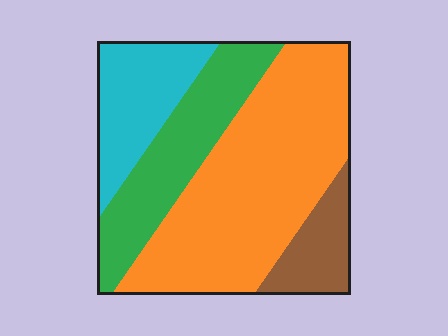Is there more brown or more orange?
Orange.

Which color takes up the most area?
Orange, at roughly 50%.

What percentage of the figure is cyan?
Cyan takes up about one sixth (1/6) of the figure.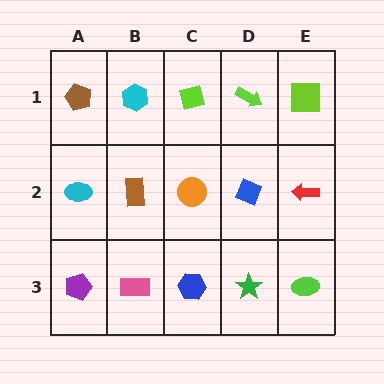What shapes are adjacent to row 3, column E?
A red arrow (row 2, column E), a green star (row 3, column D).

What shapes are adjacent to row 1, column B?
A brown rectangle (row 2, column B), a brown pentagon (row 1, column A), a lime diamond (row 1, column C).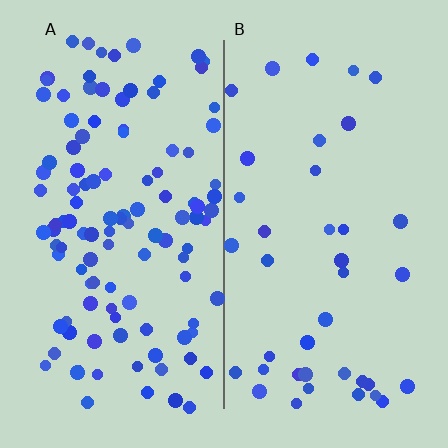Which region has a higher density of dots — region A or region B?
A (the left).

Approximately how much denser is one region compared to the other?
Approximately 2.9× — region A over region B.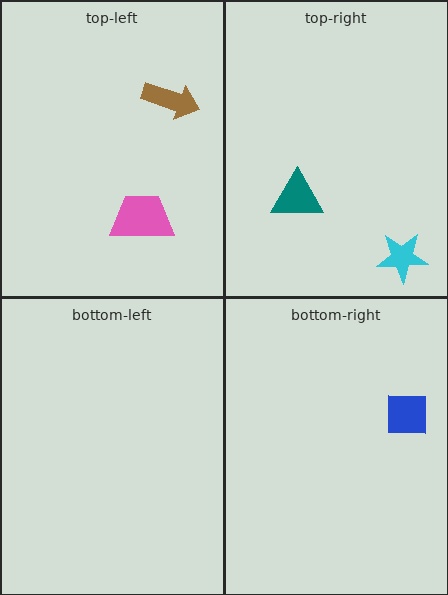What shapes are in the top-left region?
The pink trapezoid, the brown arrow.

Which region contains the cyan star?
The top-right region.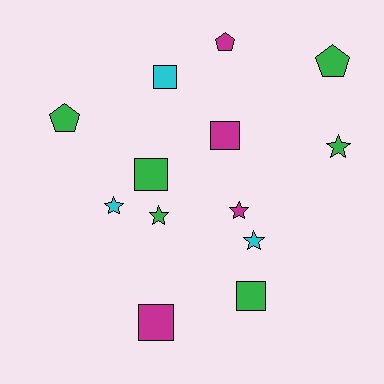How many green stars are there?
There are 2 green stars.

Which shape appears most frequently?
Star, with 5 objects.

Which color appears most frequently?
Green, with 6 objects.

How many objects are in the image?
There are 13 objects.